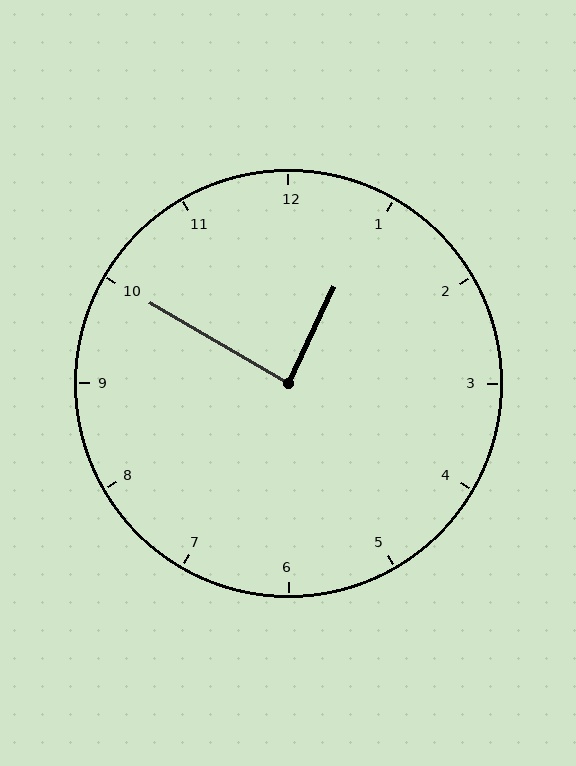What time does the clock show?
12:50.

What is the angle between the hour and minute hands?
Approximately 85 degrees.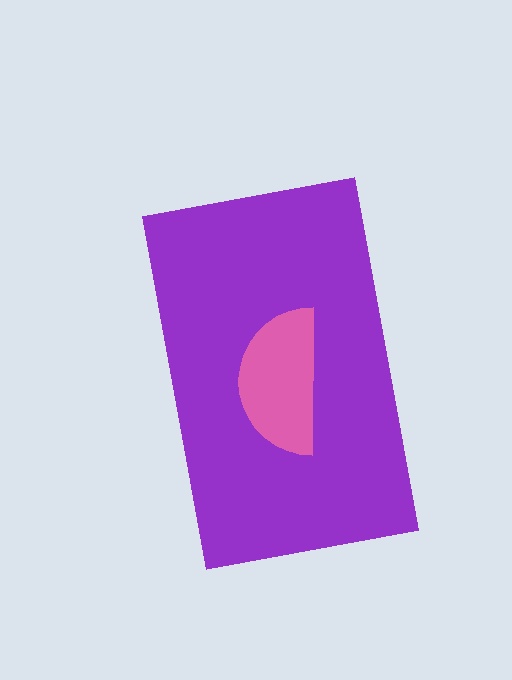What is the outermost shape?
The purple rectangle.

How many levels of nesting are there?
2.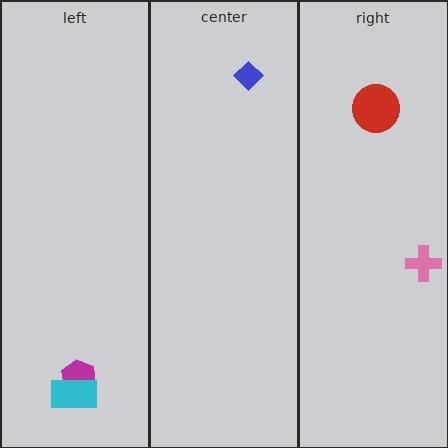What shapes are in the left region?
The magenta hexagon, the cyan rectangle.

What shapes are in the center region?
The blue diamond.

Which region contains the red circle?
The right region.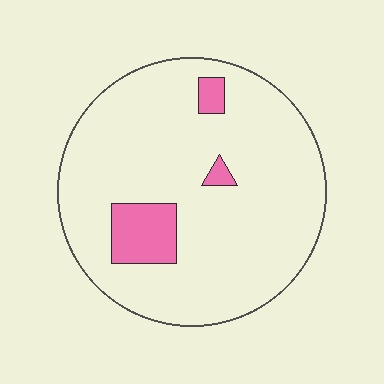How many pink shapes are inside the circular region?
3.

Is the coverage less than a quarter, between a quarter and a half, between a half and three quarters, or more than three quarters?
Less than a quarter.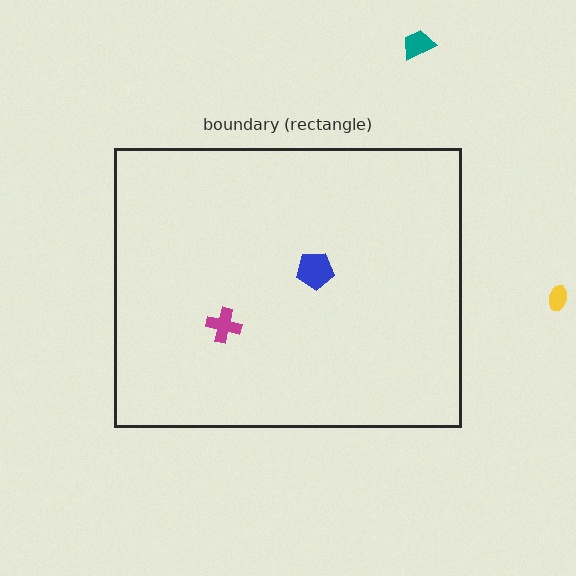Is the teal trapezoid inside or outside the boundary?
Outside.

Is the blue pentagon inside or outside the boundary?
Inside.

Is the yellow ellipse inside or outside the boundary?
Outside.